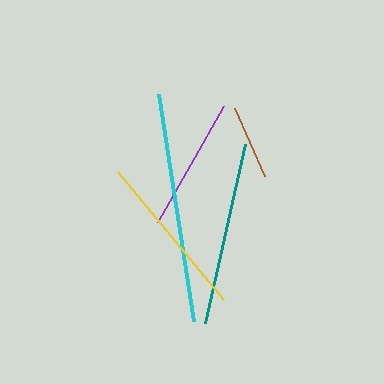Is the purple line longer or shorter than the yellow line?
The yellow line is longer than the purple line.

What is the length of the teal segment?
The teal segment is approximately 183 pixels long.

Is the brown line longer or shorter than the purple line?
The purple line is longer than the brown line.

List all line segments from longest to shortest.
From longest to shortest: cyan, teal, yellow, purple, brown.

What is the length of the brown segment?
The brown segment is approximately 75 pixels long.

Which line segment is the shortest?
The brown line is the shortest at approximately 75 pixels.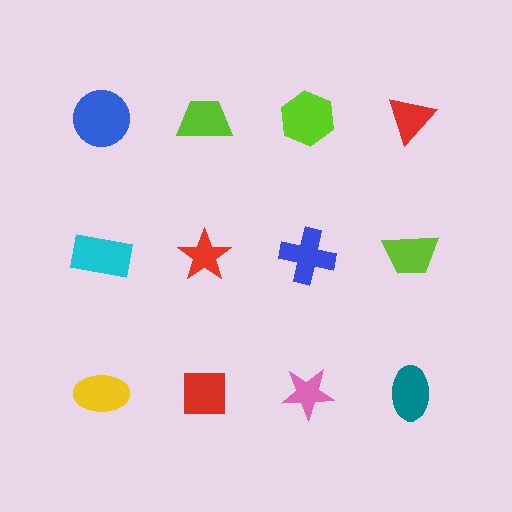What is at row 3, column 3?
A pink star.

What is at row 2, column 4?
A lime trapezoid.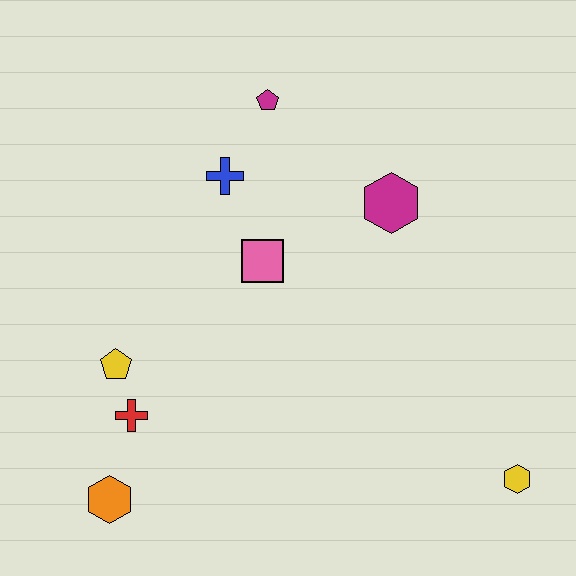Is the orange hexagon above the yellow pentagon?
No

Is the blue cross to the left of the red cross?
No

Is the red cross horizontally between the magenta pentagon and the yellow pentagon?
Yes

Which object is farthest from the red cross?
The yellow hexagon is farthest from the red cross.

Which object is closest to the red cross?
The yellow pentagon is closest to the red cross.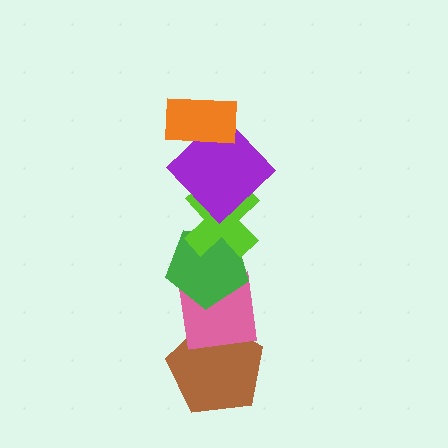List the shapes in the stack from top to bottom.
From top to bottom: the orange rectangle, the purple diamond, the lime cross, the green pentagon, the pink square, the brown pentagon.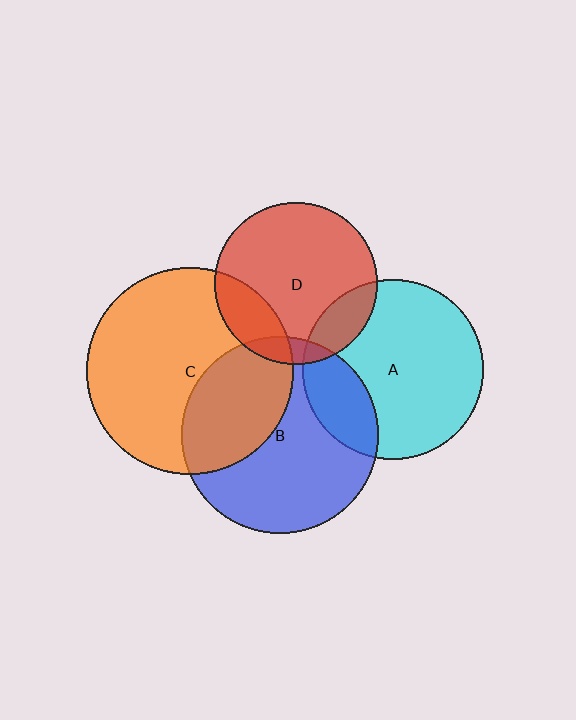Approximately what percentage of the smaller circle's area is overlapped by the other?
Approximately 20%.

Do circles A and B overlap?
Yes.